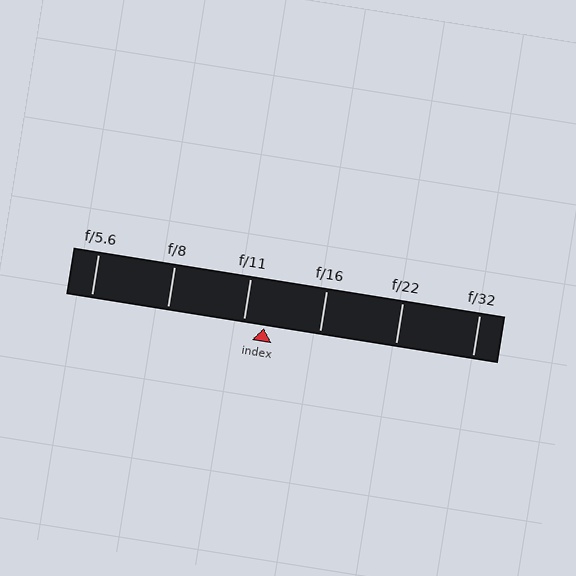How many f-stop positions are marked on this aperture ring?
There are 6 f-stop positions marked.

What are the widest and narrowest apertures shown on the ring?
The widest aperture shown is f/5.6 and the narrowest is f/32.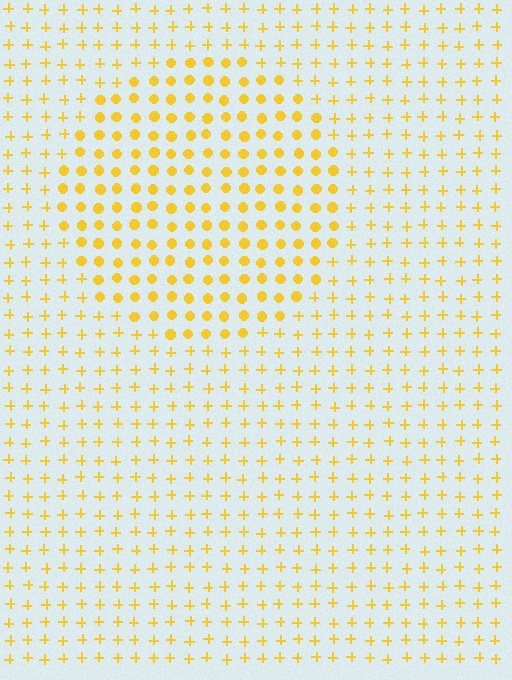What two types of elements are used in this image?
The image uses circles inside the circle region and plus signs outside it.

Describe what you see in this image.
The image is filled with small yellow elements arranged in a uniform grid. A circle-shaped region contains circles, while the surrounding area contains plus signs. The boundary is defined purely by the change in element shape.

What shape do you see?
I see a circle.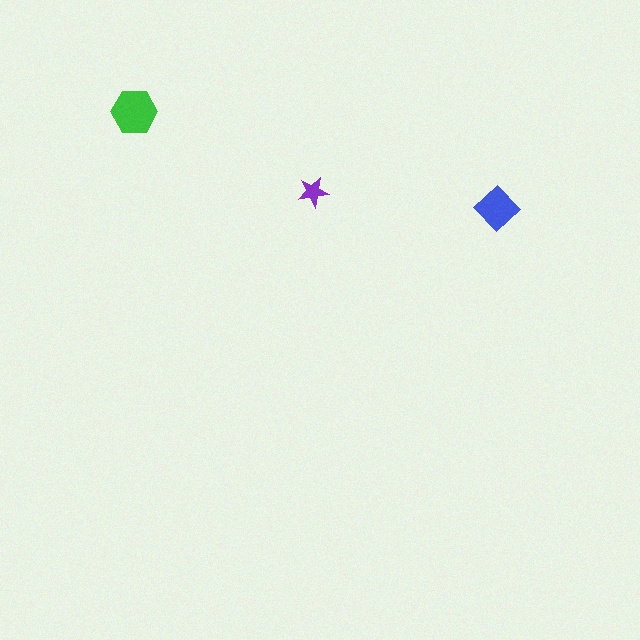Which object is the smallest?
The purple star.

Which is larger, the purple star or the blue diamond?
The blue diamond.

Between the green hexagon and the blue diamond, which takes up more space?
The green hexagon.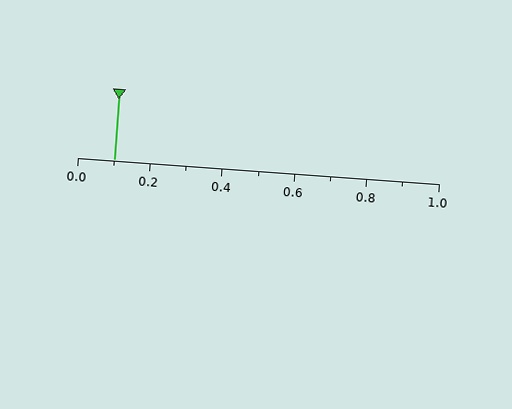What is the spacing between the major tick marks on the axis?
The major ticks are spaced 0.2 apart.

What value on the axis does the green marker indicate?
The marker indicates approximately 0.1.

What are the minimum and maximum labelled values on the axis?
The axis runs from 0.0 to 1.0.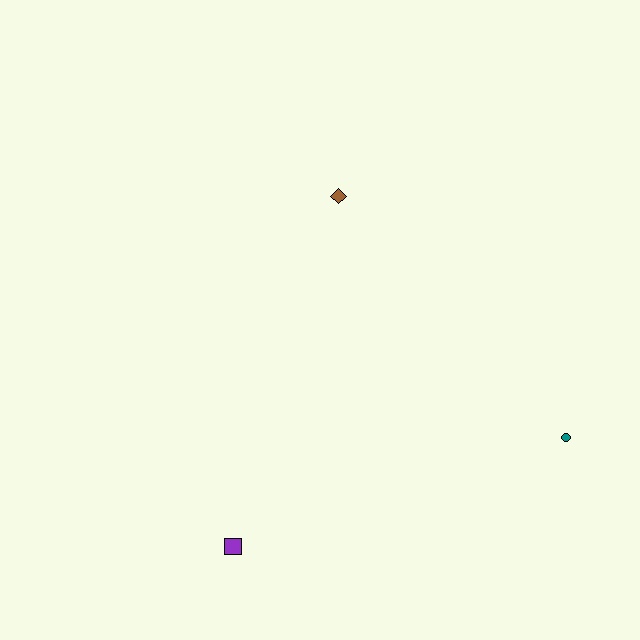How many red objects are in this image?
There are no red objects.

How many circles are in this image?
There is 1 circle.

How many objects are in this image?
There are 3 objects.